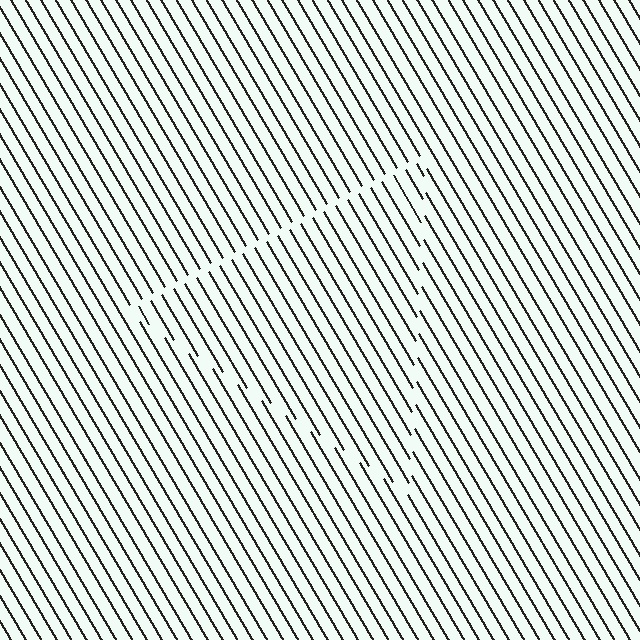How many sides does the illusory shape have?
3 sides — the line-ends trace a triangle.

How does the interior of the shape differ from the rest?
The interior of the shape contains the same grating, shifted by half a period — the contour is defined by the phase discontinuity where line-ends from the inner and outer gratings abut.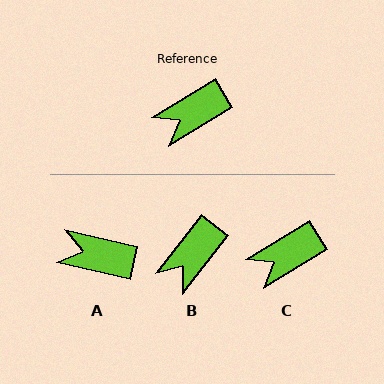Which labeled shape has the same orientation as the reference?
C.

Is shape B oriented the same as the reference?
No, it is off by about 21 degrees.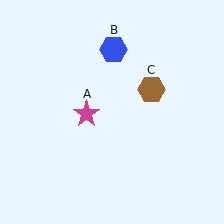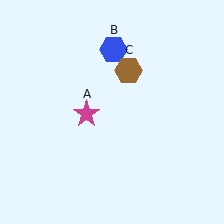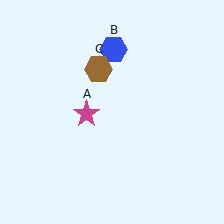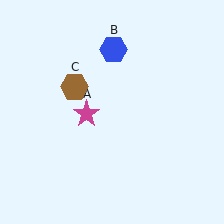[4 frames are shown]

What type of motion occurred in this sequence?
The brown hexagon (object C) rotated counterclockwise around the center of the scene.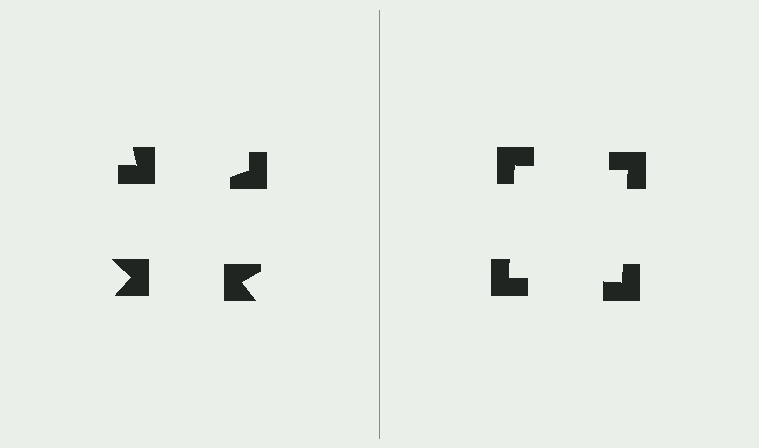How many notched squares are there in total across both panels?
8 — 4 on each side.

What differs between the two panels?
The notched squares are positioned identically on both sides; only the wedge orientations differ. On the right they align to a square; on the left they are misaligned.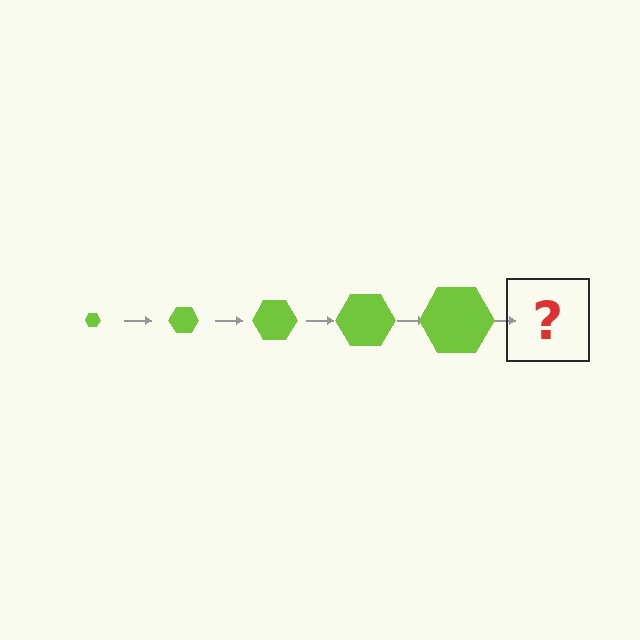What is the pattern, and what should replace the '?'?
The pattern is that the hexagon gets progressively larger each step. The '?' should be a lime hexagon, larger than the previous one.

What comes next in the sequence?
The next element should be a lime hexagon, larger than the previous one.